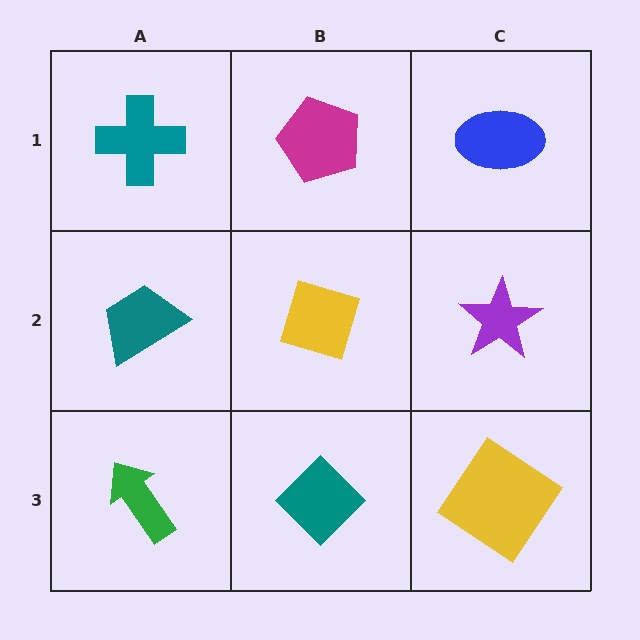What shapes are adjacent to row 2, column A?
A teal cross (row 1, column A), a green arrow (row 3, column A), a yellow diamond (row 2, column B).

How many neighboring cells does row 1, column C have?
2.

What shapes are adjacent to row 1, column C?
A purple star (row 2, column C), a magenta pentagon (row 1, column B).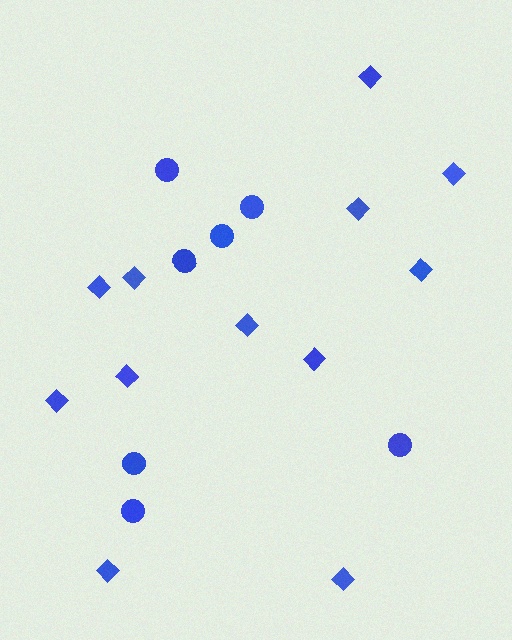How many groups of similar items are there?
There are 2 groups: one group of circles (7) and one group of diamonds (12).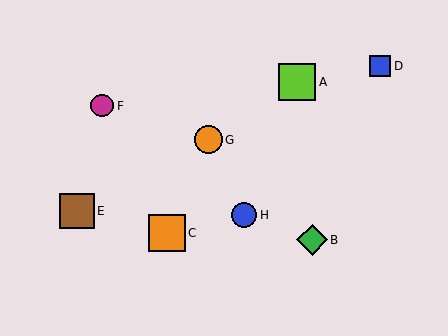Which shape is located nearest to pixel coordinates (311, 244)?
The green diamond (labeled B) at (312, 240) is nearest to that location.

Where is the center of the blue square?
The center of the blue square is at (380, 66).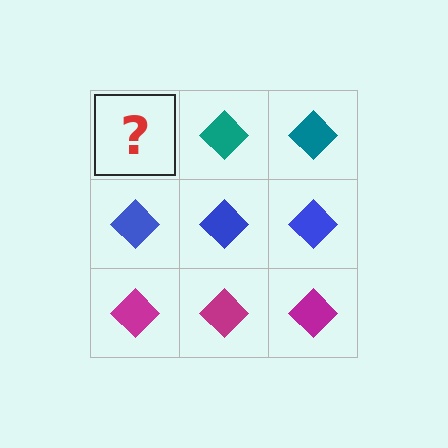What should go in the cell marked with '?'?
The missing cell should contain a teal diamond.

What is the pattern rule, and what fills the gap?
The rule is that each row has a consistent color. The gap should be filled with a teal diamond.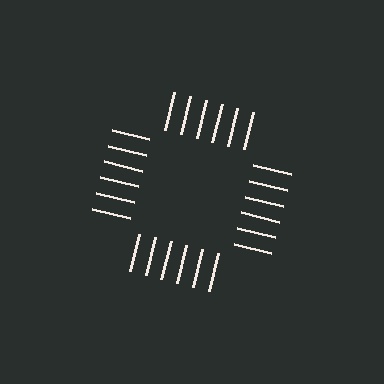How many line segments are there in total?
24 — 6 along each of the 4 edges.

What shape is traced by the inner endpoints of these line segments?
An illusory square — the line segments terminate on its edges but no continuous stroke is drawn.